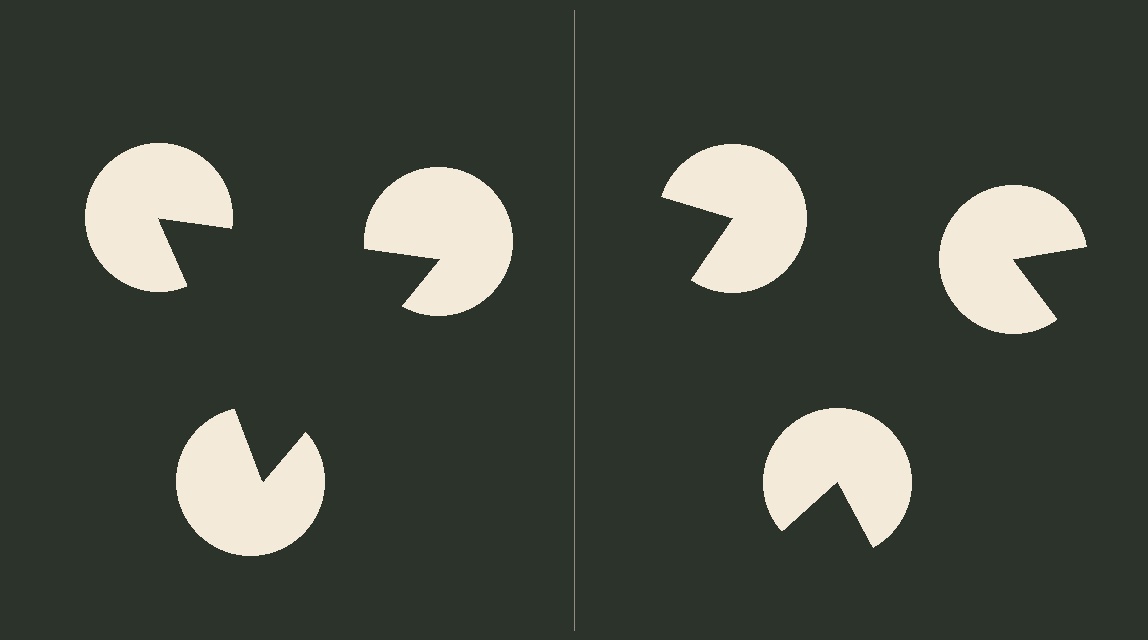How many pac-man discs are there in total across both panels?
6 — 3 on each side.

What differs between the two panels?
The pac-man discs are positioned identically on both sides; only the wedge orientations differ. On the left they align to a triangle; on the right they are misaligned.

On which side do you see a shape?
An illusory triangle appears on the left side. On the right side the wedge cuts are rotated, so no coherent shape forms.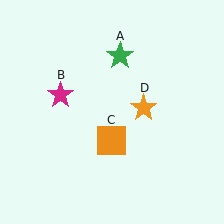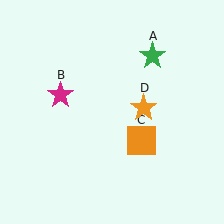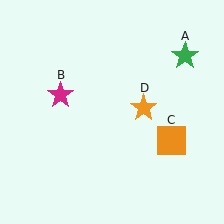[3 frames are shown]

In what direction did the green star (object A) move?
The green star (object A) moved right.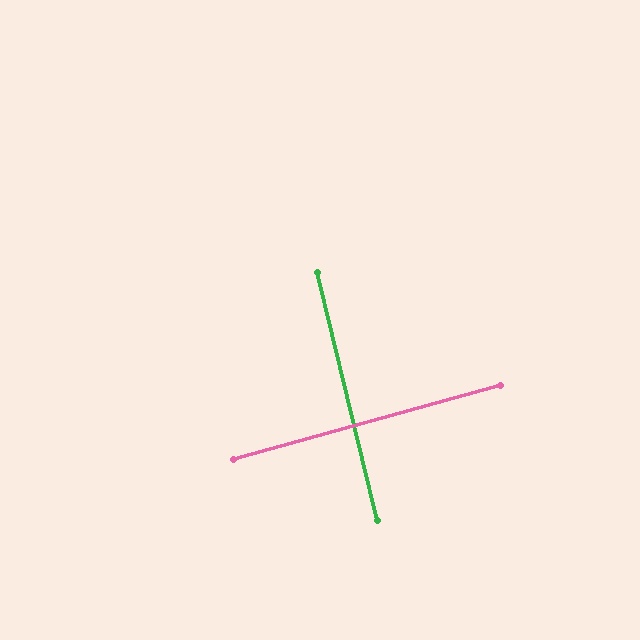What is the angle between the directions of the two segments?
Approximately 88 degrees.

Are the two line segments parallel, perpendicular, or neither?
Perpendicular — they meet at approximately 88°.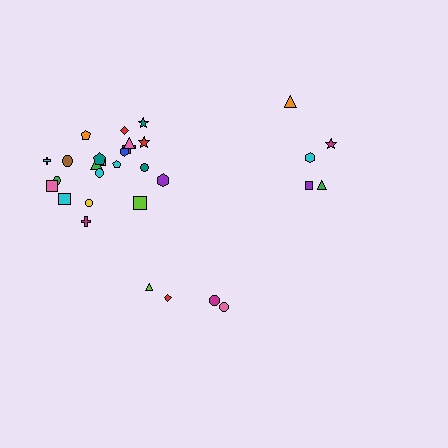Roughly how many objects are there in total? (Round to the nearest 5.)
Roughly 30 objects in total.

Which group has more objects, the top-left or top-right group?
The top-left group.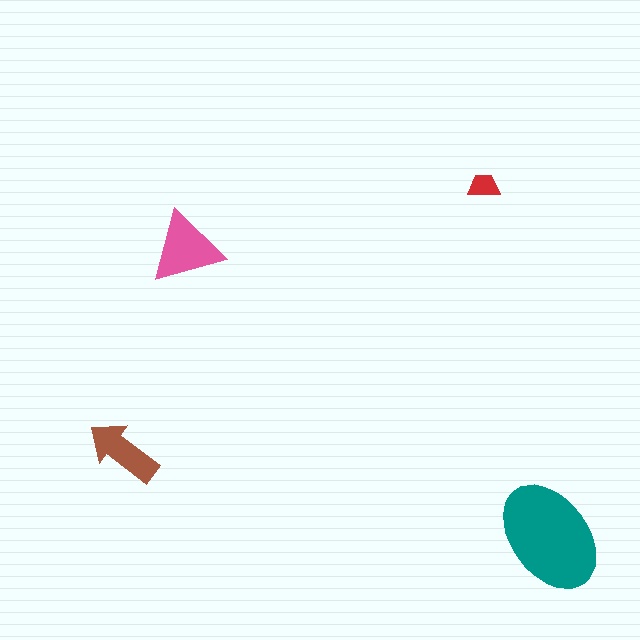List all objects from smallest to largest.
The red trapezoid, the brown arrow, the pink triangle, the teal ellipse.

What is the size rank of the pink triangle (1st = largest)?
2nd.